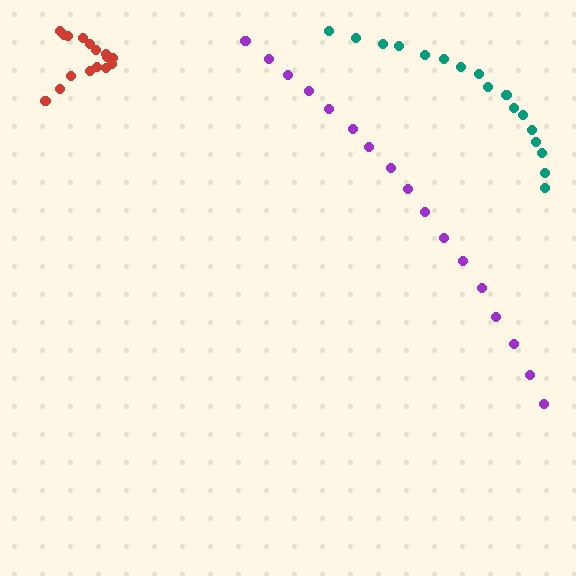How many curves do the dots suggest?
There are 3 distinct paths.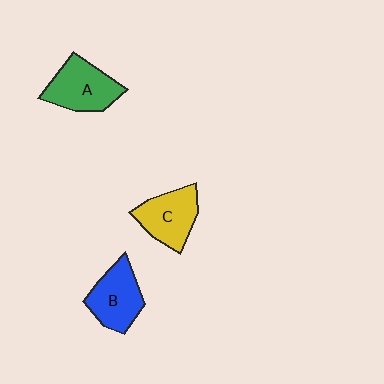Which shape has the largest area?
Shape A (green).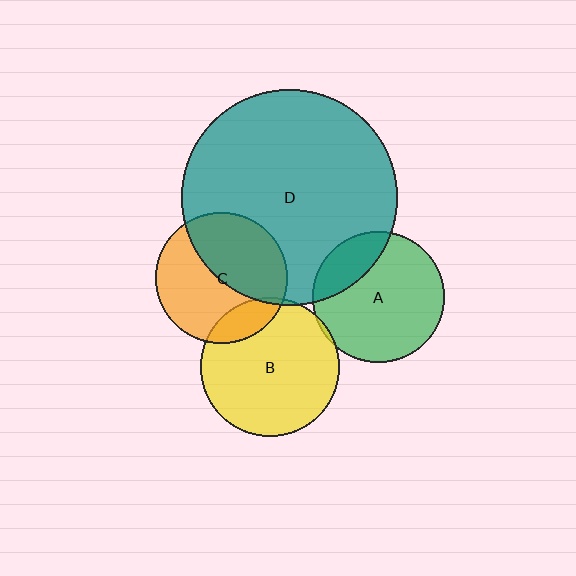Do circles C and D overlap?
Yes.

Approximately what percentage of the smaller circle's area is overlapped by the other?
Approximately 45%.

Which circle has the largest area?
Circle D (teal).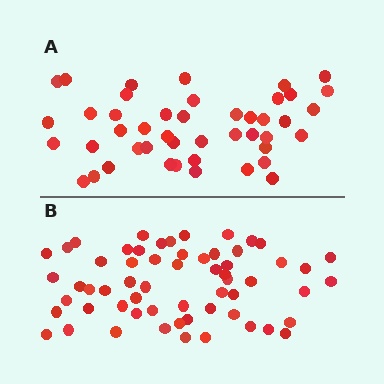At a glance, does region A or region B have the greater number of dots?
Region B (the bottom region) has more dots.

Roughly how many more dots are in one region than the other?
Region B has approximately 15 more dots than region A.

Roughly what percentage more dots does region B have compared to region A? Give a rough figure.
About 35% more.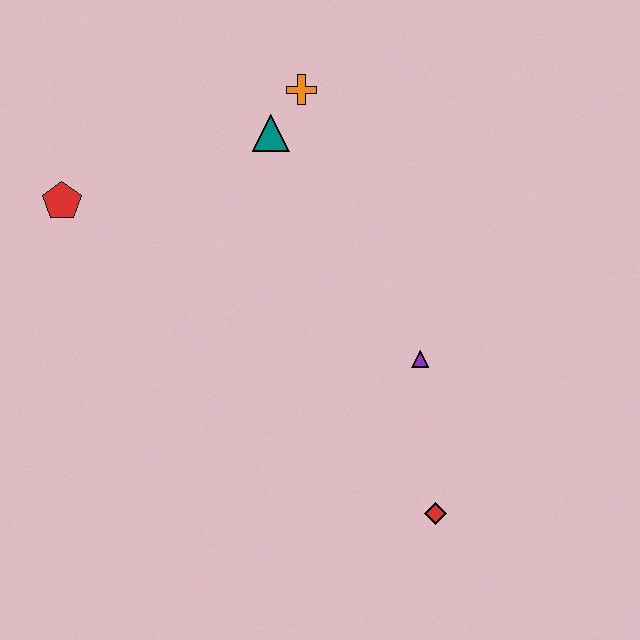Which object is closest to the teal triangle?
The orange cross is closest to the teal triangle.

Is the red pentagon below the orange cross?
Yes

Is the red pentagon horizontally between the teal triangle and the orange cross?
No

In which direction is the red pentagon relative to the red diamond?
The red pentagon is to the left of the red diamond.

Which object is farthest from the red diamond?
The red pentagon is farthest from the red diamond.